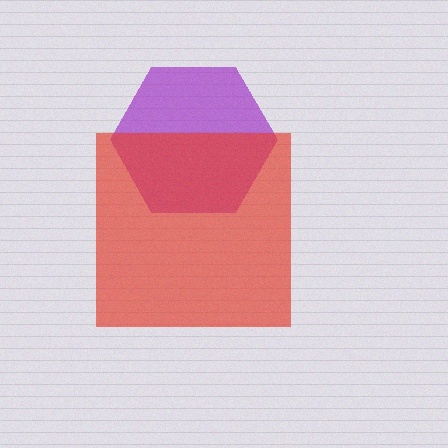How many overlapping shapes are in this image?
There are 2 overlapping shapes in the image.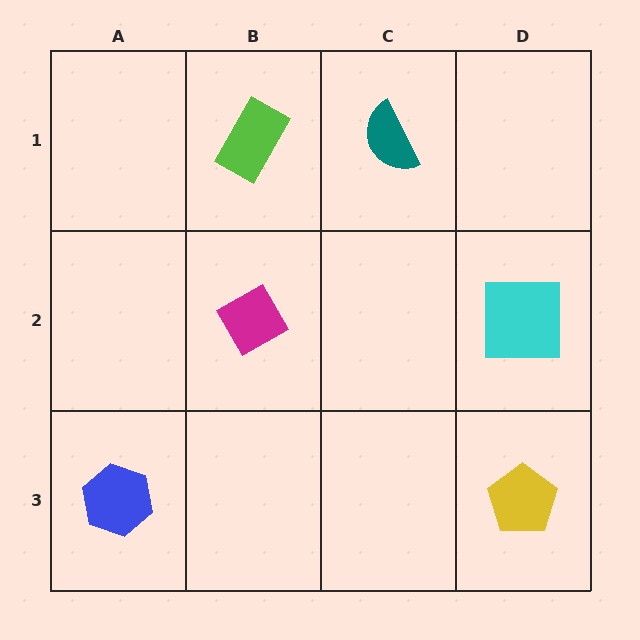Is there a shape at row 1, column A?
No, that cell is empty.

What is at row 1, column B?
A lime rectangle.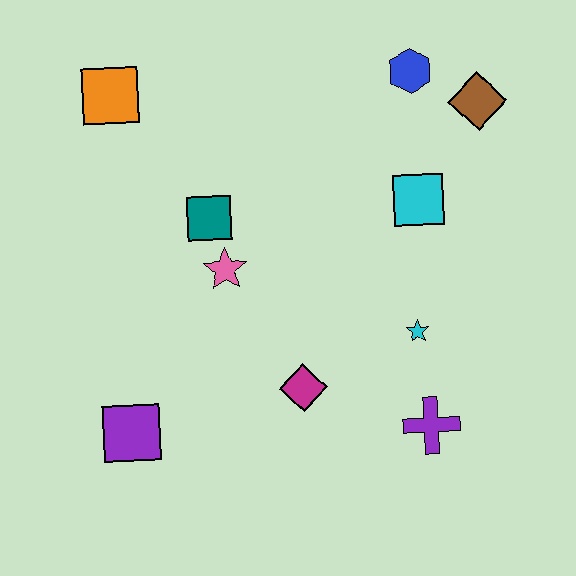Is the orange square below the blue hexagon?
Yes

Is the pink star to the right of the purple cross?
No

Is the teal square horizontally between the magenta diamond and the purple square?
Yes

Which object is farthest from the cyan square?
The purple square is farthest from the cyan square.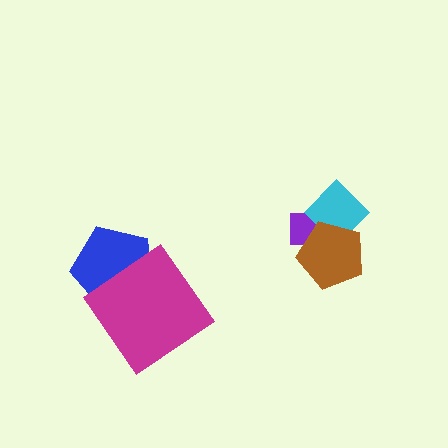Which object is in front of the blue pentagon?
The magenta diamond is in front of the blue pentagon.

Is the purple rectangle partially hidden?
Yes, it is partially covered by another shape.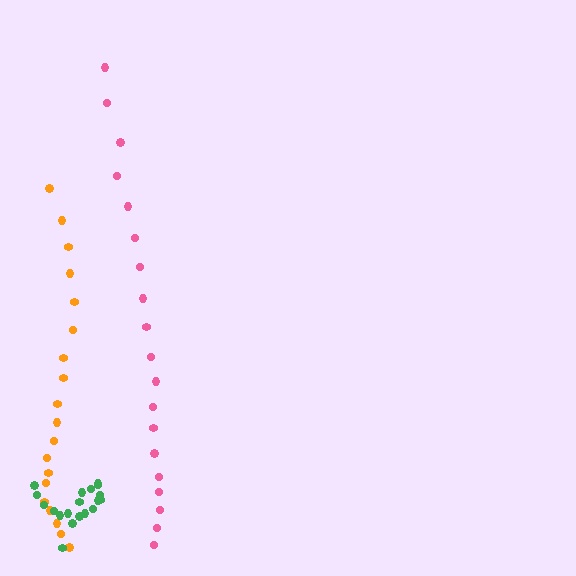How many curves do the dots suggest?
There are 3 distinct paths.